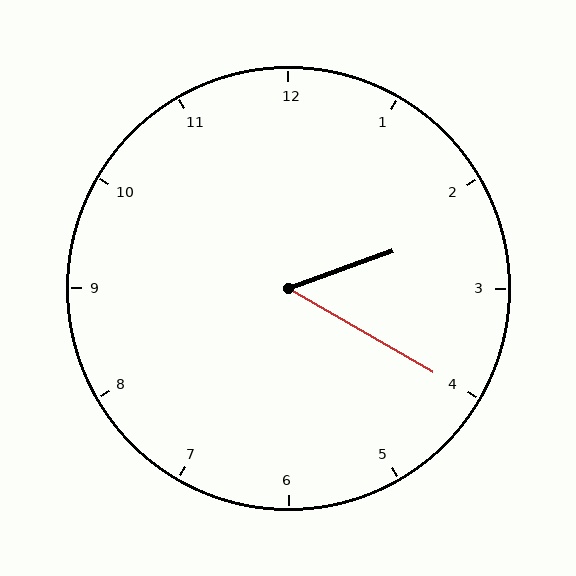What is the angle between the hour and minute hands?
Approximately 50 degrees.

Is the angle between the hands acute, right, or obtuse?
It is acute.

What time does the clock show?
2:20.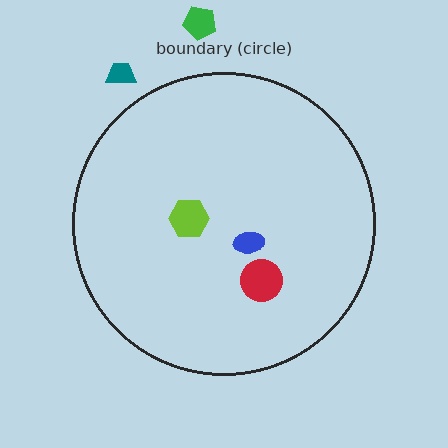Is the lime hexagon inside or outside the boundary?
Inside.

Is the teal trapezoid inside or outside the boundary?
Outside.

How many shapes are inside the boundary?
3 inside, 2 outside.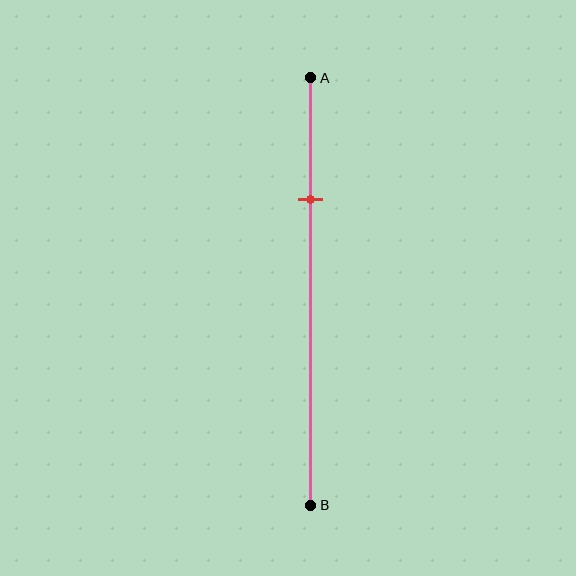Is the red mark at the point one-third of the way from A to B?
No, the mark is at about 30% from A, not at the 33% one-third point.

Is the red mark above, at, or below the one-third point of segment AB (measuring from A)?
The red mark is above the one-third point of segment AB.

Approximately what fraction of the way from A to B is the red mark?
The red mark is approximately 30% of the way from A to B.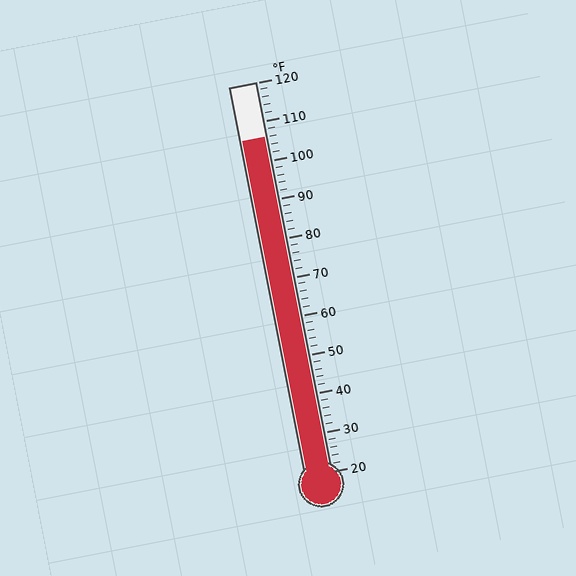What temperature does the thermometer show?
The thermometer shows approximately 106°F.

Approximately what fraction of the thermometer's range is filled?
The thermometer is filled to approximately 85% of its range.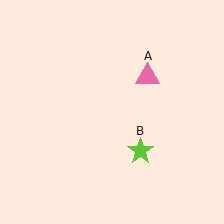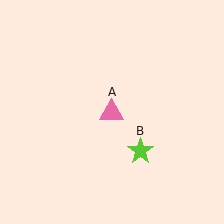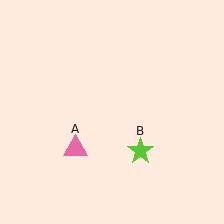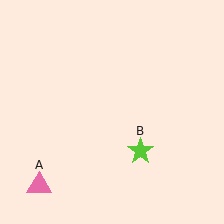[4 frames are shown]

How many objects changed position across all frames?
1 object changed position: pink triangle (object A).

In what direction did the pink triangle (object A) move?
The pink triangle (object A) moved down and to the left.